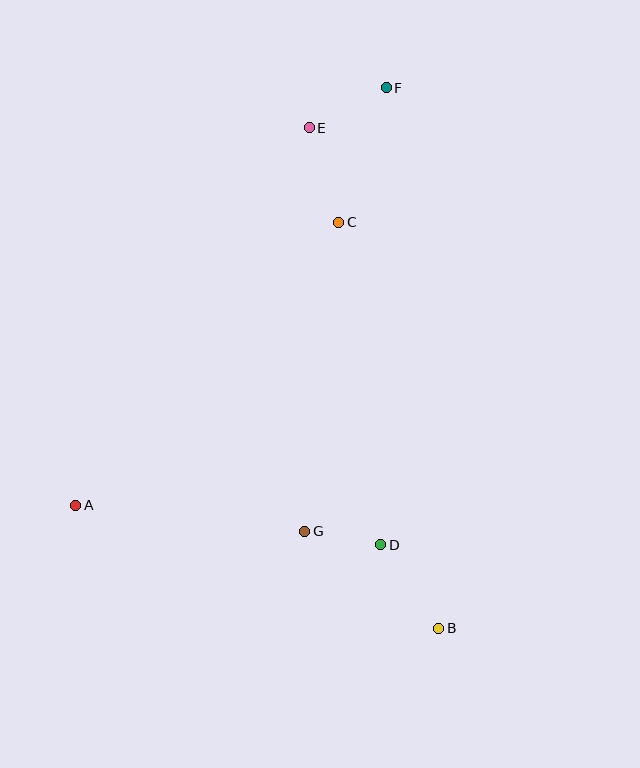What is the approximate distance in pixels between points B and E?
The distance between B and E is approximately 517 pixels.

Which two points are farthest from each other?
Points B and F are farthest from each other.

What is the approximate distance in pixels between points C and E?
The distance between C and E is approximately 99 pixels.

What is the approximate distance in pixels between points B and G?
The distance between B and G is approximately 166 pixels.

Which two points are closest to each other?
Points D and G are closest to each other.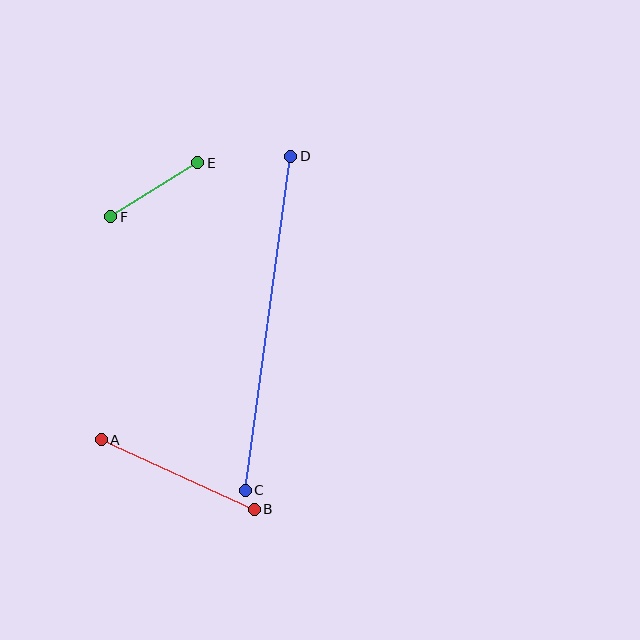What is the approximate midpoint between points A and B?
The midpoint is at approximately (178, 474) pixels.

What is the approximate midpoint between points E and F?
The midpoint is at approximately (154, 190) pixels.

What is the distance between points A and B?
The distance is approximately 168 pixels.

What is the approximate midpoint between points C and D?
The midpoint is at approximately (268, 323) pixels.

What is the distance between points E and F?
The distance is approximately 102 pixels.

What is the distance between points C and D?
The distance is approximately 337 pixels.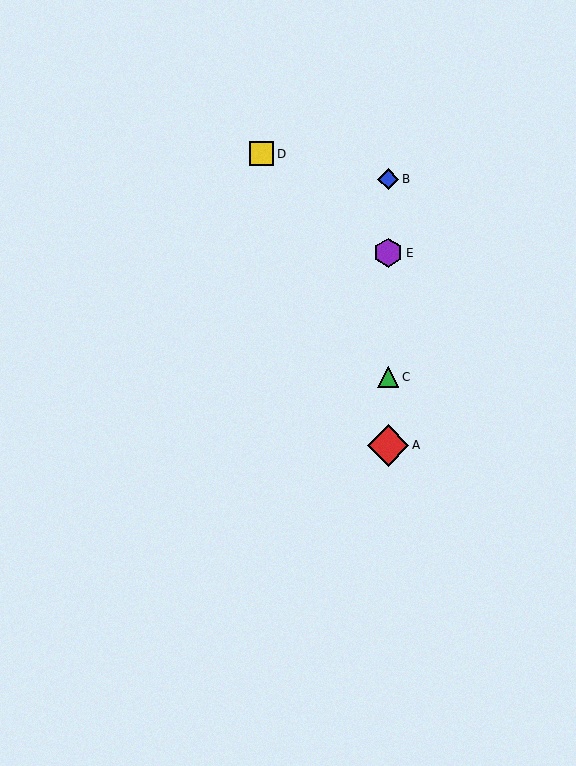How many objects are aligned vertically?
4 objects (A, B, C, E) are aligned vertically.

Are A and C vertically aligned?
Yes, both are at x≈388.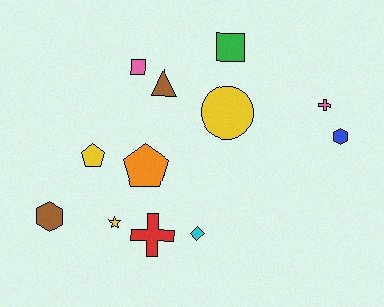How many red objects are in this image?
There is 1 red object.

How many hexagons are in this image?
There are 2 hexagons.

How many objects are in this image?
There are 12 objects.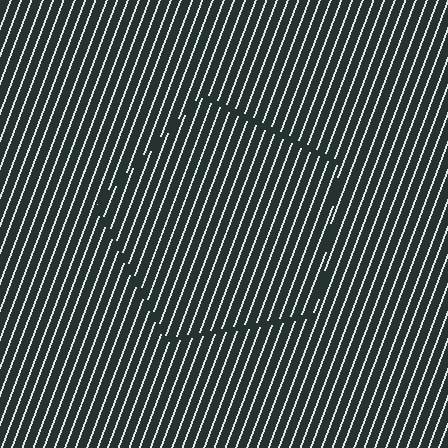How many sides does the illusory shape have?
5 sides — the line-ends trace a pentagon.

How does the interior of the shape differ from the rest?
The interior of the shape contains the same grating, shifted by half a period — the contour is defined by the phase discontinuity where line-ends from the inner and outer gratings abut.